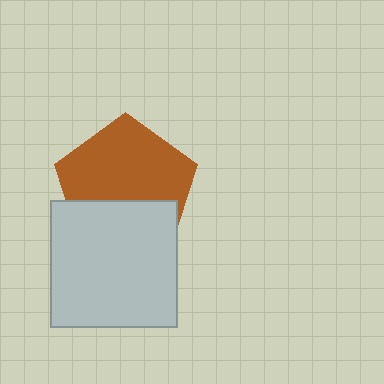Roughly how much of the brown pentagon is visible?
About half of it is visible (roughly 62%).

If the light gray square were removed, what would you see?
You would see the complete brown pentagon.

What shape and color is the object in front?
The object in front is a light gray square.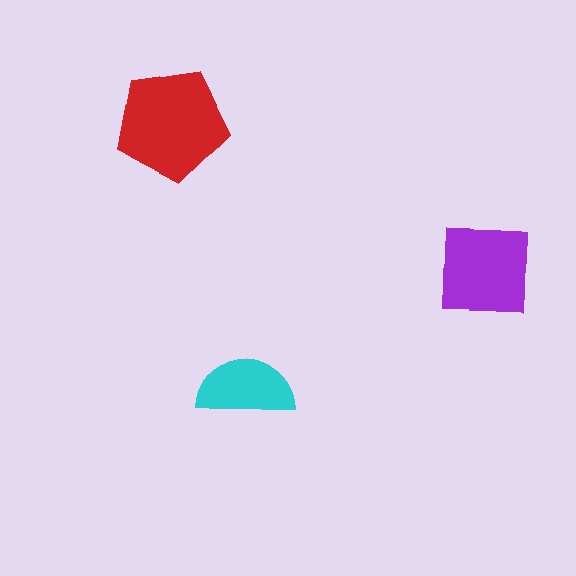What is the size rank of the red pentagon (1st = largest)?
1st.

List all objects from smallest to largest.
The cyan semicircle, the purple square, the red pentagon.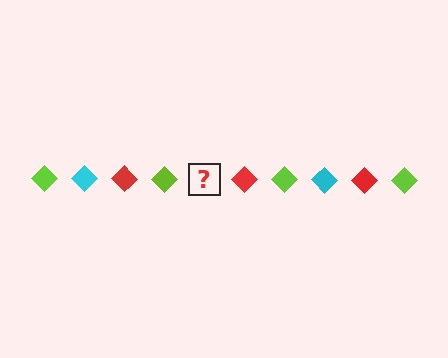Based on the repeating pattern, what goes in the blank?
The blank should be a cyan diamond.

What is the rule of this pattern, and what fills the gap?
The rule is that the pattern cycles through lime, cyan, red diamonds. The gap should be filled with a cyan diamond.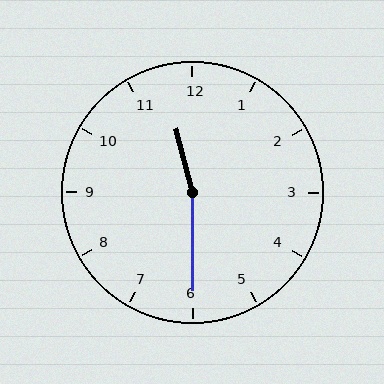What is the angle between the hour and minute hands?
Approximately 165 degrees.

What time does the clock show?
11:30.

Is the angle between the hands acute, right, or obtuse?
It is obtuse.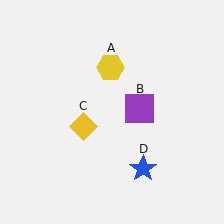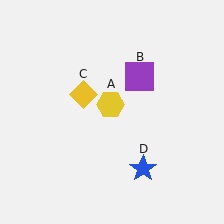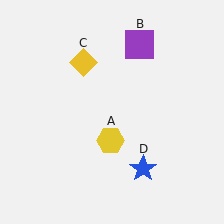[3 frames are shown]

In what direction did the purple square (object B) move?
The purple square (object B) moved up.